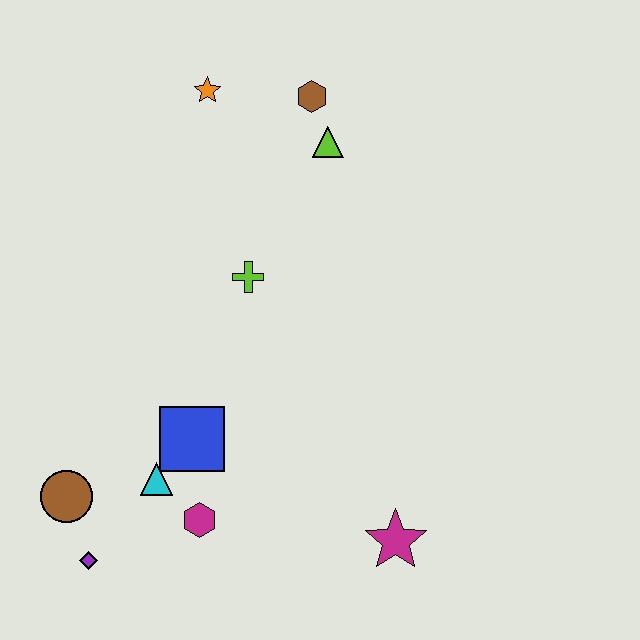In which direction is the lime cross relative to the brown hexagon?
The lime cross is below the brown hexagon.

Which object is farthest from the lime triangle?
The purple diamond is farthest from the lime triangle.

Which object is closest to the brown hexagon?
The lime triangle is closest to the brown hexagon.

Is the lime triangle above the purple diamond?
Yes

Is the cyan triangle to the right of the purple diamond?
Yes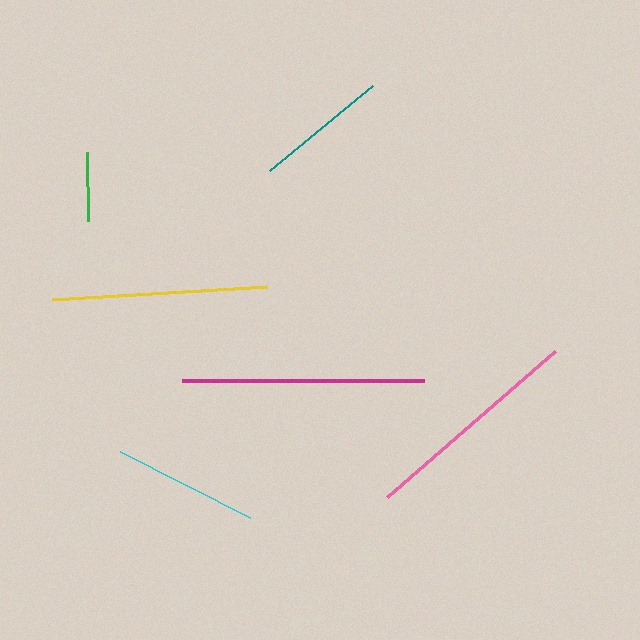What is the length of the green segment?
The green segment is approximately 69 pixels long.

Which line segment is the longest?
The magenta line is the longest at approximately 242 pixels.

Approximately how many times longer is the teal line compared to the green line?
The teal line is approximately 1.9 times the length of the green line.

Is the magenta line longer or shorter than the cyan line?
The magenta line is longer than the cyan line.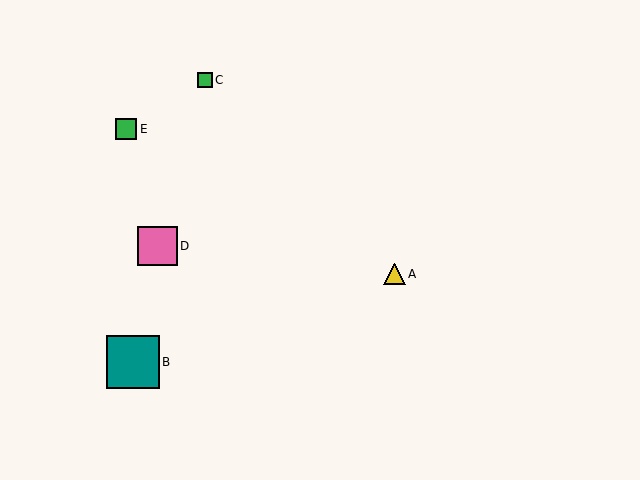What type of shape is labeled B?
Shape B is a teal square.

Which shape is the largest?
The teal square (labeled B) is the largest.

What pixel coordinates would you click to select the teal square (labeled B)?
Click at (133, 362) to select the teal square B.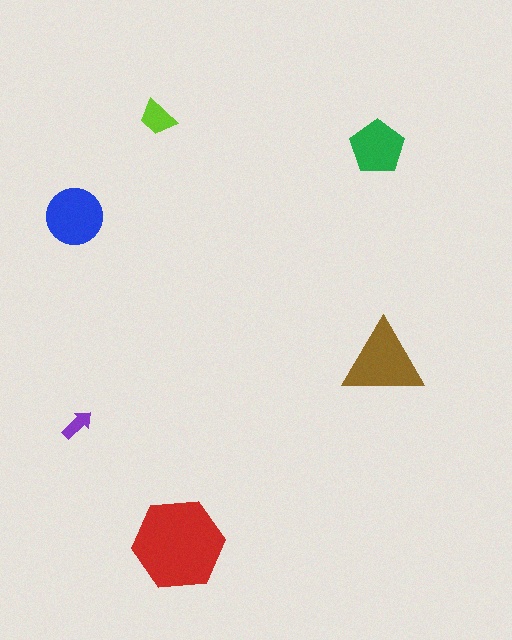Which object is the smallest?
The purple arrow.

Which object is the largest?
The red hexagon.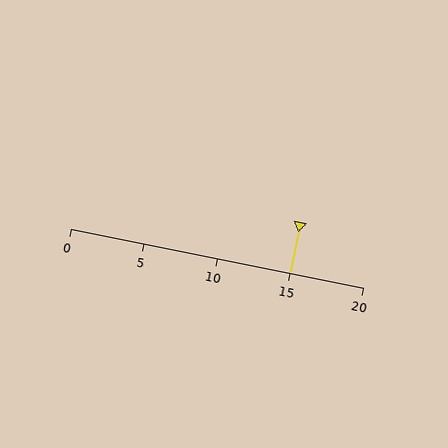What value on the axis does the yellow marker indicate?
The marker indicates approximately 15.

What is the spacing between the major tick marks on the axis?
The major ticks are spaced 5 apart.